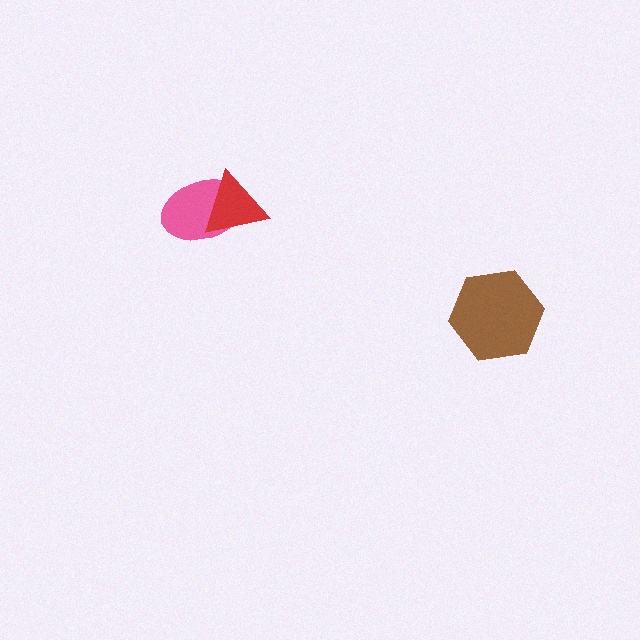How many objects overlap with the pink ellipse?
1 object overlaps with the pink ellipse.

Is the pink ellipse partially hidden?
Yes, it is partially covered by another shape.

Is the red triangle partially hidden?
No, no other shape covers it.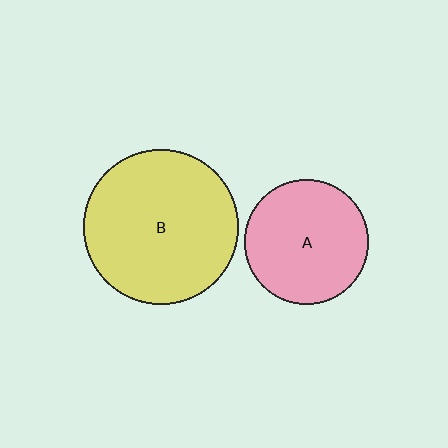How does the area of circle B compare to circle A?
Approximately 1.6 times.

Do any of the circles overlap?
No, none of the circles overlap.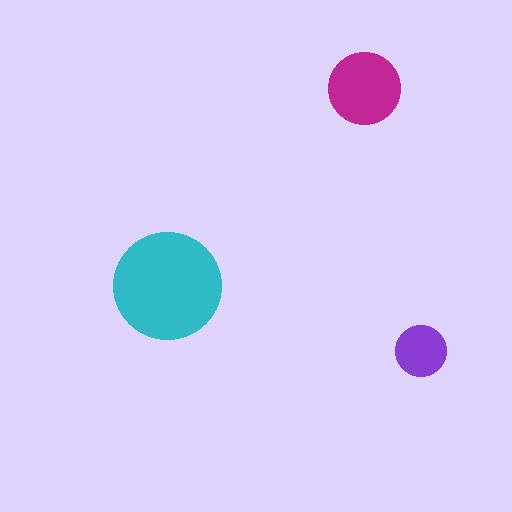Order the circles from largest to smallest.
the cyan one, the magenta one, the purple one.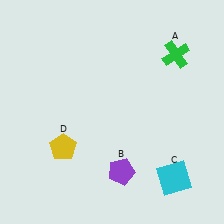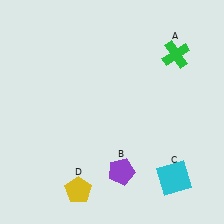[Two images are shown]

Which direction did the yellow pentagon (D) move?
The yellow pentagon (D) moved down.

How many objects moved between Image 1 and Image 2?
1 object moved between the two images.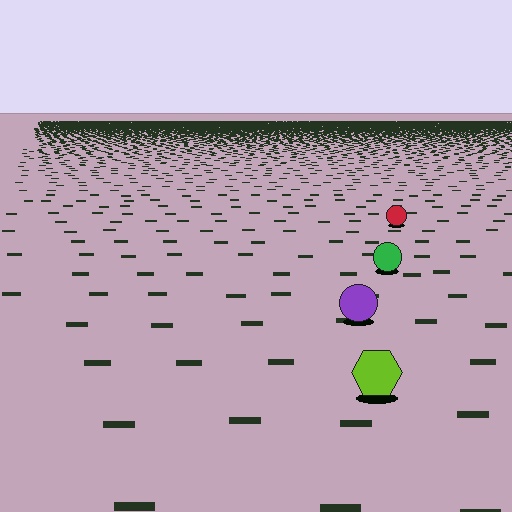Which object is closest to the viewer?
The lime hexagon is closest. The texture marks near it are larger and more spread out.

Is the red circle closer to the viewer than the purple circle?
No. The purple circle is closer — you can tell from the texture gradient: the ground texture is coarser near it.